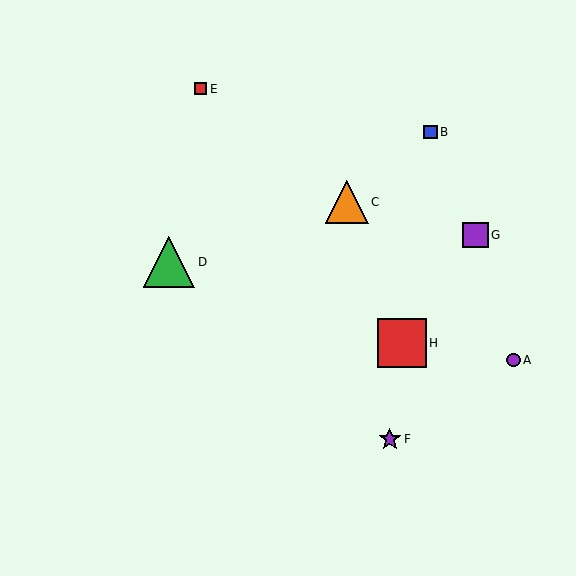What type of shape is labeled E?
Shape E is a red square.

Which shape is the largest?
The green triangle (labeled D) is the largest.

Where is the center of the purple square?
The center of the purple square is at (475, 235).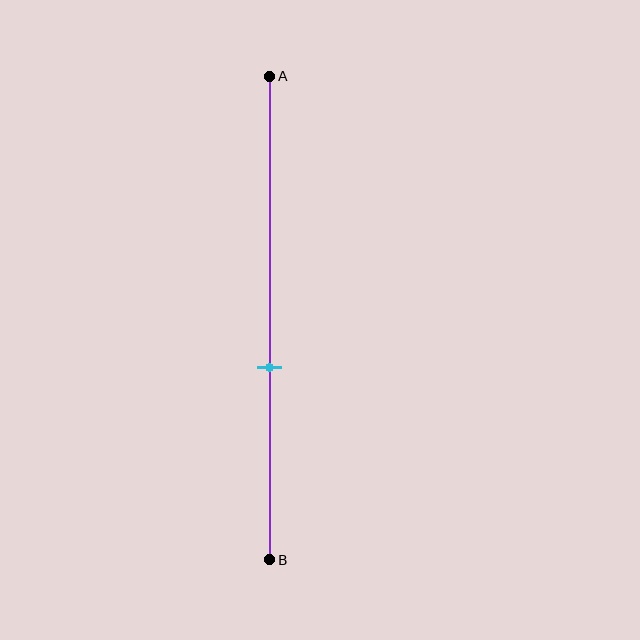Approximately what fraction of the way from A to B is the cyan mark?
The cyan mark is approximately 60% of the way from A to B.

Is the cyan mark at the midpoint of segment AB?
No, the mark is at about 60% from A, not at the 50% midpoint.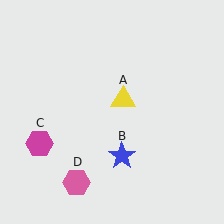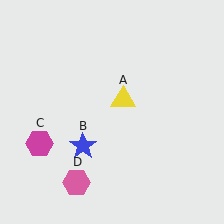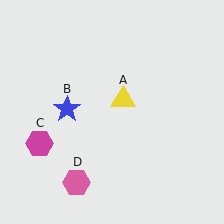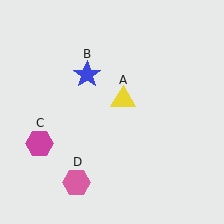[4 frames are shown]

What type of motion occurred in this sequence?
The blue star (object B) rotated clockwise around the center of the scene.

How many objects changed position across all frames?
1 object changed position: blue star (object B).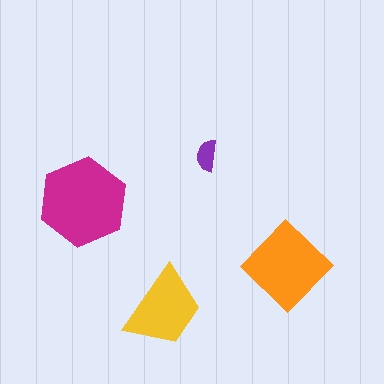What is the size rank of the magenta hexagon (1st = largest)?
1st.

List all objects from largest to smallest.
The magenta hexagon, the orange diamond, the yellow trapezoid, the purple semicircle.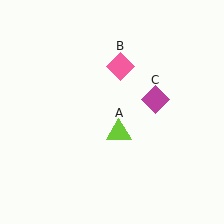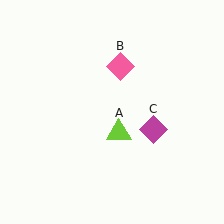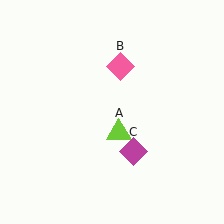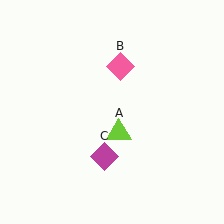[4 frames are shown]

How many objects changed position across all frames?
1 object changed position: magenta diamond (object C).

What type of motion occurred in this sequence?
The magenta diamond (object C) rotated clockwise around the center of the scene.